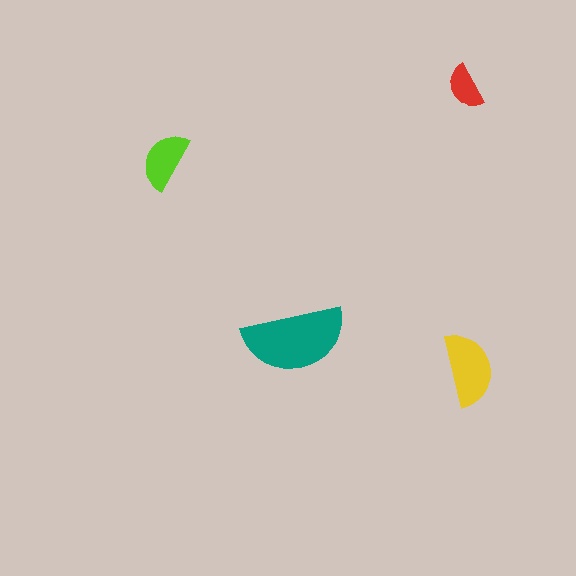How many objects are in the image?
There are 4 objects in the image.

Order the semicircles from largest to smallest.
the teal one, the yellow one, the lime one, the red one.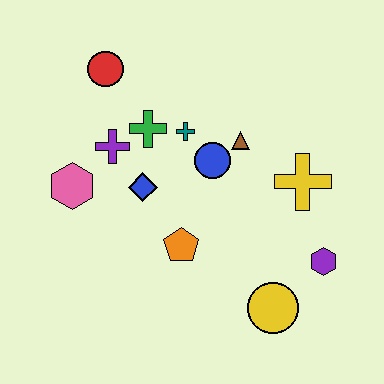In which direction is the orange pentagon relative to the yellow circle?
The orange pentagon is to the left of the yellow circle.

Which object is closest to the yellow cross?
The brown triangle is closest to the yellow cross.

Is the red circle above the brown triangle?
Yes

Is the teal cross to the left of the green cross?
No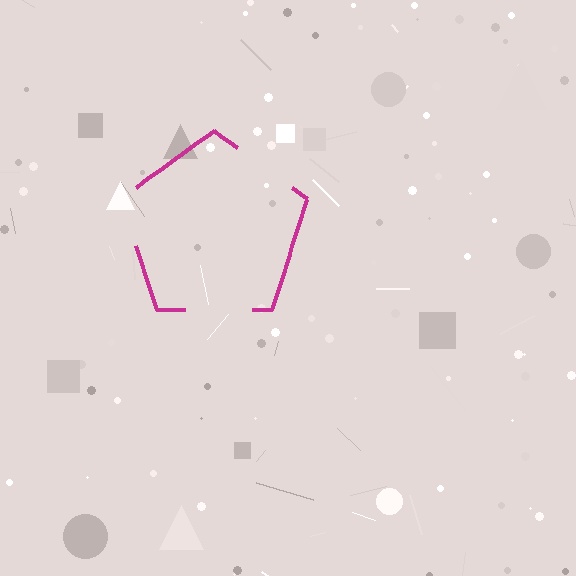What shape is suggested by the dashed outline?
The dashed outline suggests a pentagon.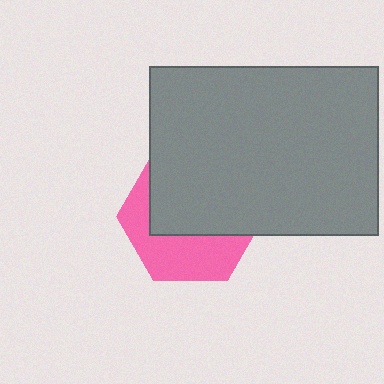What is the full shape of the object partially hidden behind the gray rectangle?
The partially hidden object is a pink hexagon.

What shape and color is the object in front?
The object in front is a gray rectangle.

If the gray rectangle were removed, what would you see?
You would see the complete pink hexagon.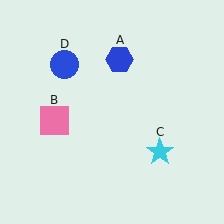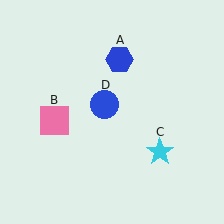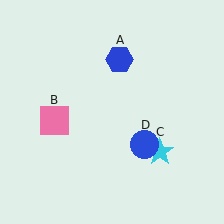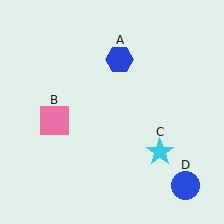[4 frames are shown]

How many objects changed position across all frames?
1 object changed position: blue circle (object D).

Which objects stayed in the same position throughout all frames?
Blue hexagon (object A) and pink square (object B) and cyan star (object C) remained stationary.